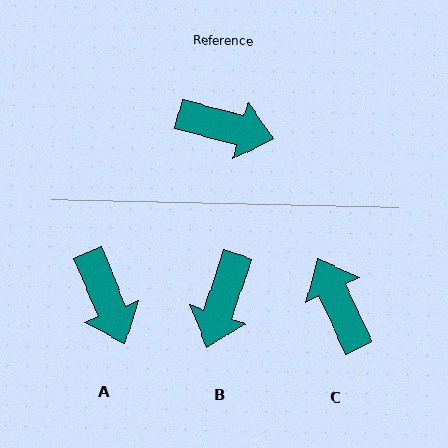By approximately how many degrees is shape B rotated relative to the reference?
Approximately 94 degrees clockwise.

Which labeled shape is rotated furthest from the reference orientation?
C, about 129 degrees away.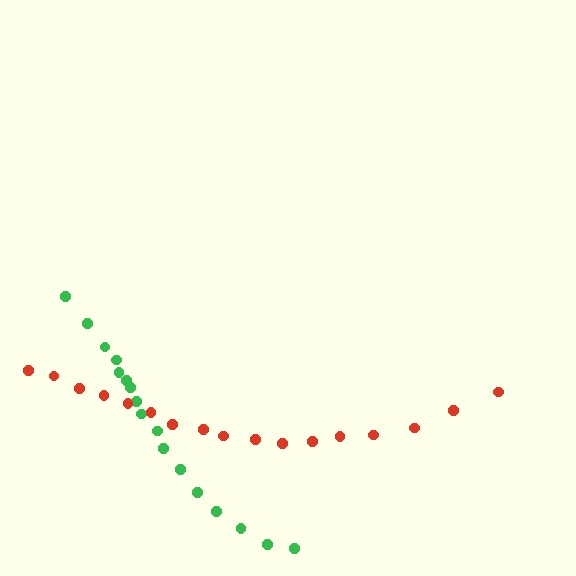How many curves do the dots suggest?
There are 2 distinct paths.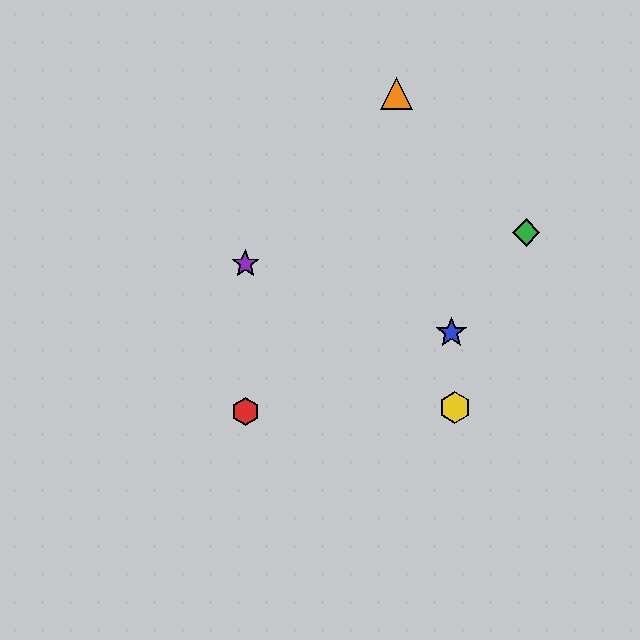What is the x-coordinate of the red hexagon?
The red hexagon is at x≈245.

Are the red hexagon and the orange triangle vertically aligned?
No, the red hexagon is at x≈245 and the orange triangle is at x≈397.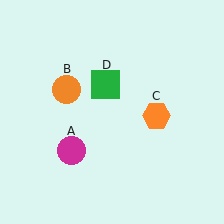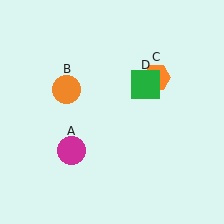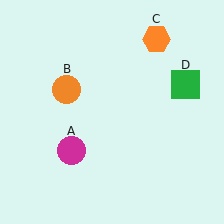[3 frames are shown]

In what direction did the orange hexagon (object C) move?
The orange hexagon (object C) moved up.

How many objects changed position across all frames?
2 objects changed position: orange hexagon (object C), green square (object D).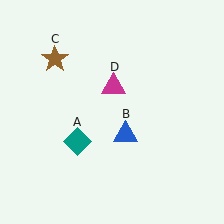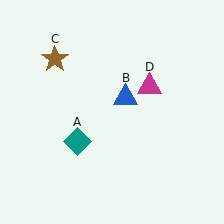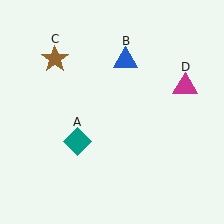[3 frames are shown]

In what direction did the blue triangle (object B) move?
The blue triangle (object B) moved up.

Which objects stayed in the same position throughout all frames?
Teal diamond (object A) and brown star (object C) remained stationary.